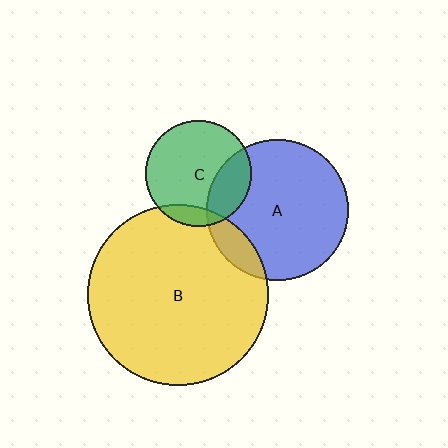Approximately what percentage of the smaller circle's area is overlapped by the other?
Approximately 10%.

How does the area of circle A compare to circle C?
Approximately 1.8 times.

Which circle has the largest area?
Circle B (yellow).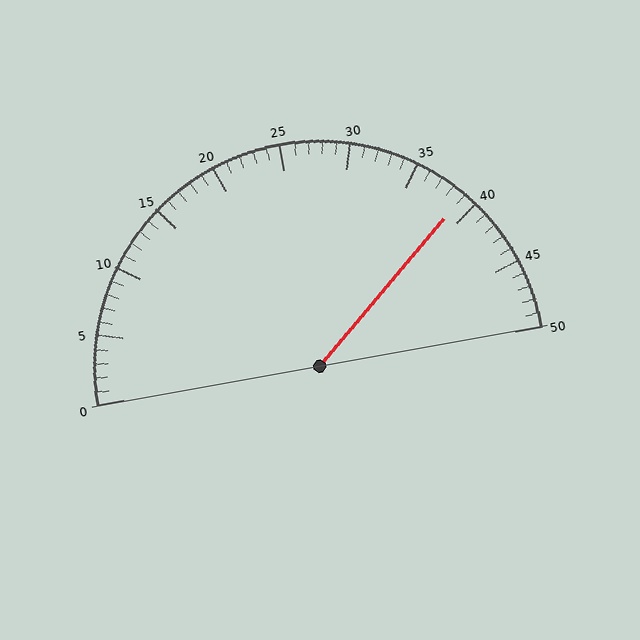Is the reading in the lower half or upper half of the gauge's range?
The reading is in the upper half of the range (0 to 50).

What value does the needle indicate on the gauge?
The needle indicates approximately 39.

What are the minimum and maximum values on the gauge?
The gauge ranges from 0 to 50.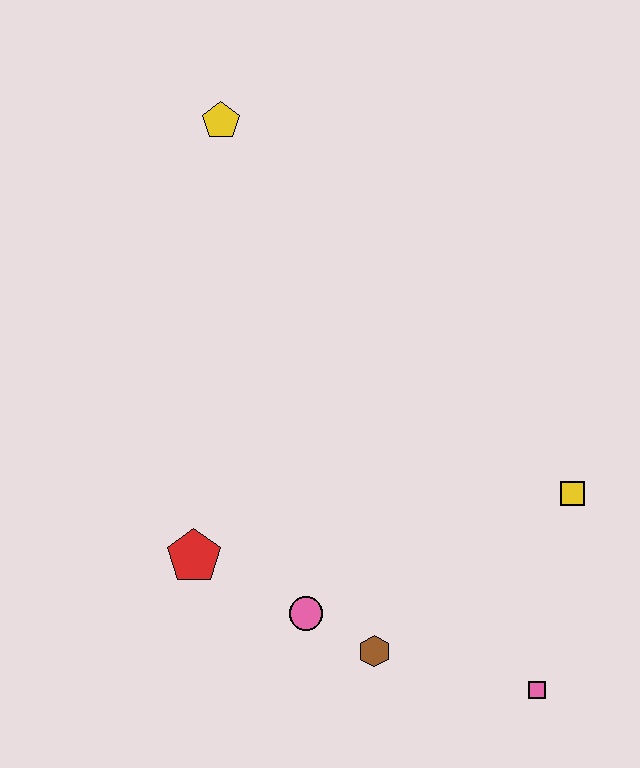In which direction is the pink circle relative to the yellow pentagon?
The pink circle is below the yellow pentagon.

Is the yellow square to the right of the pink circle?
Yes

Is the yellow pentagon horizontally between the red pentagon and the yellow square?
Yes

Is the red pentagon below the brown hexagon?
No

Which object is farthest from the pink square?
The yellow pentagon is farthest from the pink square.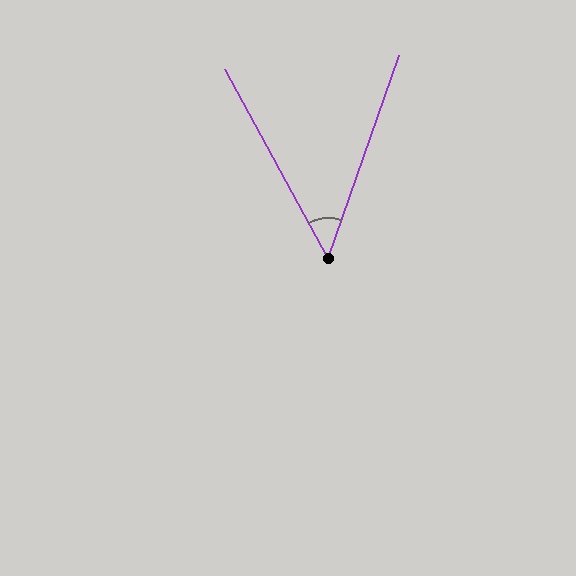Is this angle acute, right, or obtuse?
It is acute.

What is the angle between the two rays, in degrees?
Approximately 48 degrees.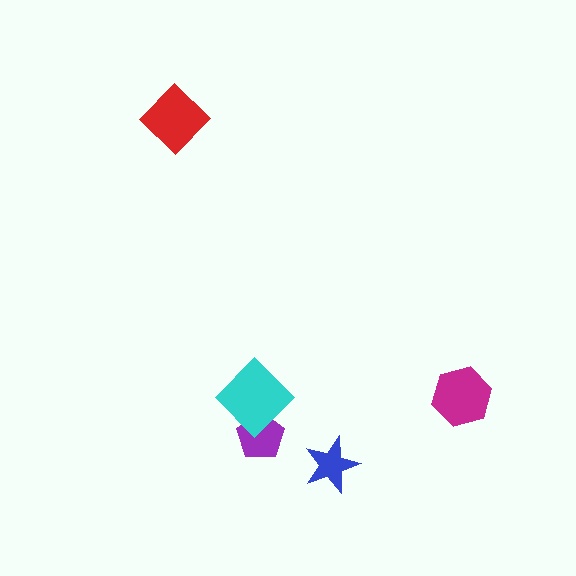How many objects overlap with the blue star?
0 objects overlap with the blue star.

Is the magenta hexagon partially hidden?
No, no other shape covers it.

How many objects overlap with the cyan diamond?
1 object overlaps with the cyan diamond.